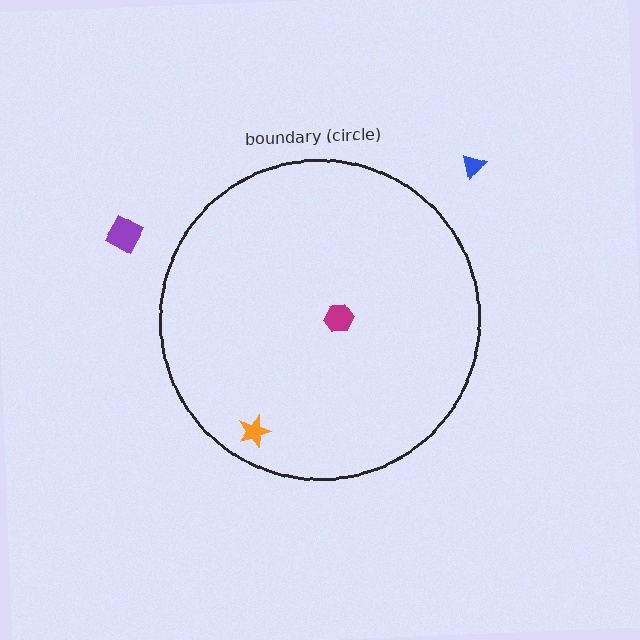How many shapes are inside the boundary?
2 inside, 2 outside.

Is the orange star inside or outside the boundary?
Inside.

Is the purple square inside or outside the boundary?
Outside.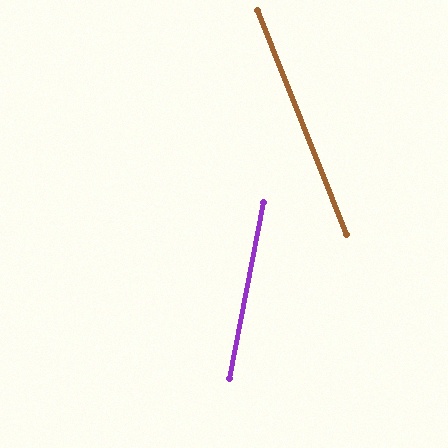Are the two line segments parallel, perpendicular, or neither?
Neither parallel nor perpendicular — they differ by about 33°.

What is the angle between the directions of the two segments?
Approximately 33 degrees.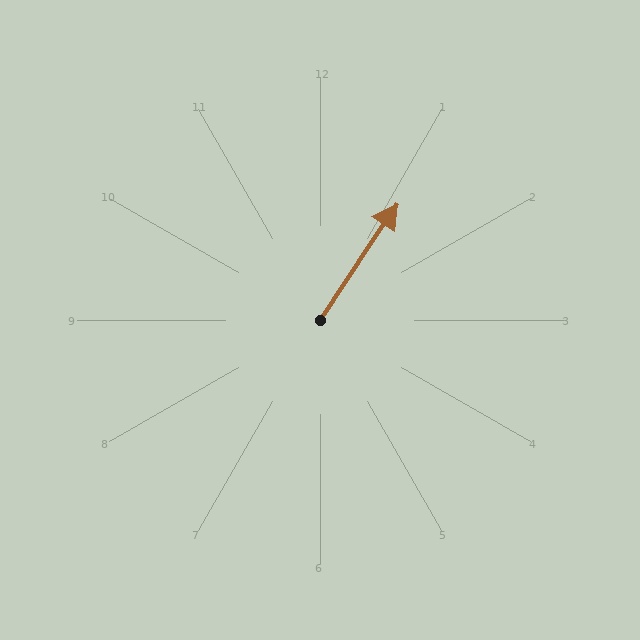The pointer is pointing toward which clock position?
Roughly 1 o'clock.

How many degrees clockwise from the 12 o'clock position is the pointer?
Approximately 33 degrees.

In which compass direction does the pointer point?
Northeast.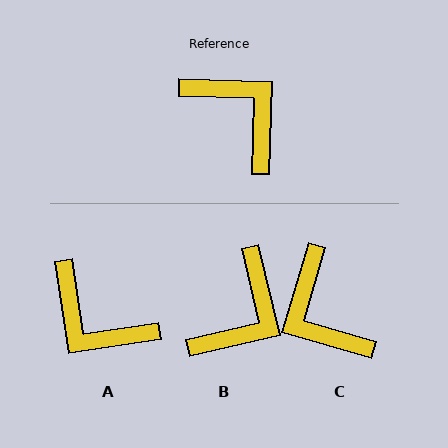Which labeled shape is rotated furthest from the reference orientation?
A, about 169 degrees away.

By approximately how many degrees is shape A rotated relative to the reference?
Approximately 169 degrees clockwise.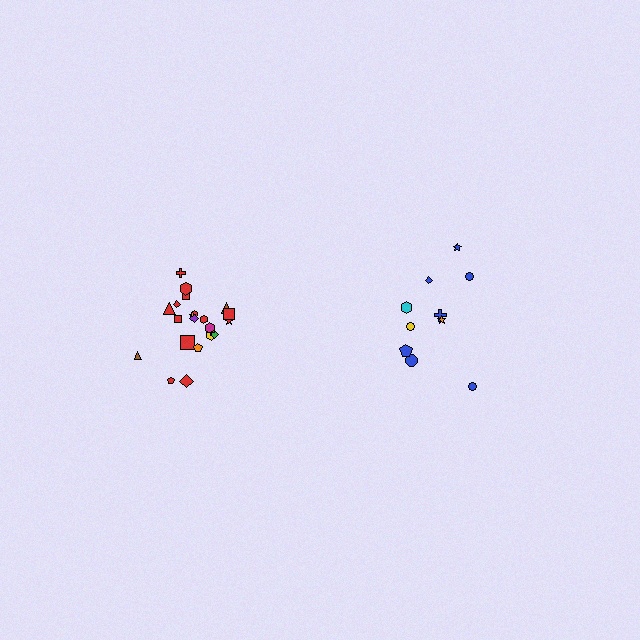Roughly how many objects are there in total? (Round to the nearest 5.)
Roughly 30 objects in total.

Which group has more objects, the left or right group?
The left group.